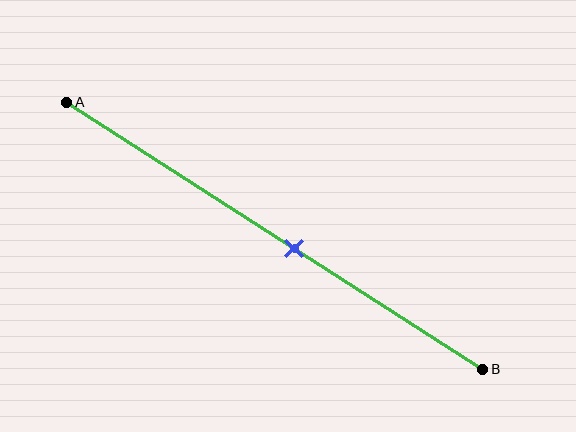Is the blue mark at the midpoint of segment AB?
No, the mark is at about 55% from A, not at the 50% midpoint.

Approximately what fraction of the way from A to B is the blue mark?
The blue mark is approximately 55% of the way from A to B.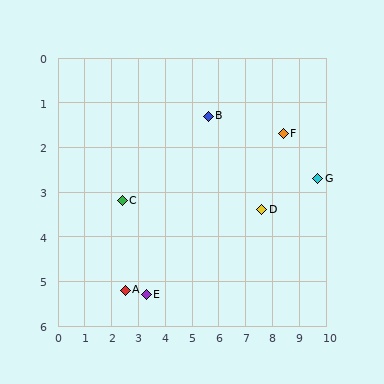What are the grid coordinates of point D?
Point D is at approximately (7.6, 3.4).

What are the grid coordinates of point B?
Point B is at approximately (5.6, 1.3).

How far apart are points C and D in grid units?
Points C and D are about 5.2 grid units apart.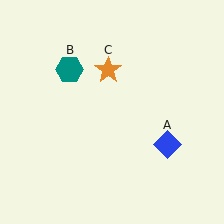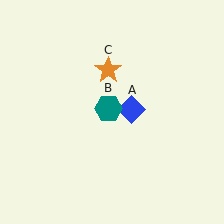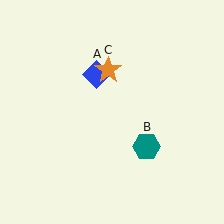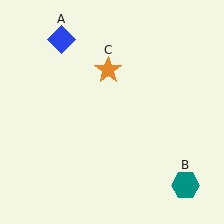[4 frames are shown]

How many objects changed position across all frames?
2 objects changed position: blue diamond (object A), teal hexagon (object B).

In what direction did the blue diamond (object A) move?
The blue diamond (object A) moved up and to the left.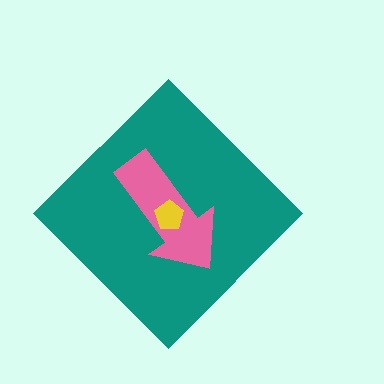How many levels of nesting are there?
3.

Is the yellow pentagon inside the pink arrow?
Yes.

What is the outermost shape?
The teal diamond.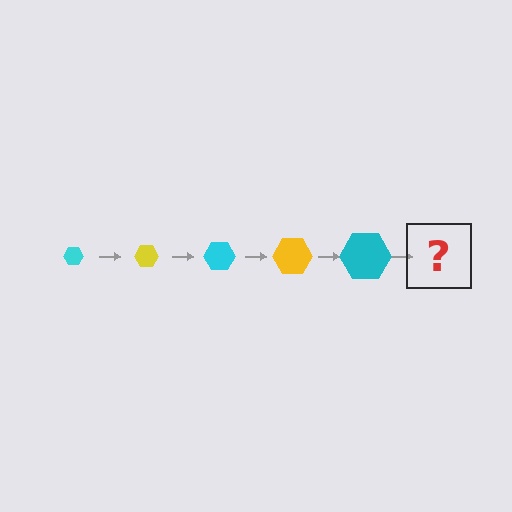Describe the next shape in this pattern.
It should be a yellow hexagon, larger than the previous one.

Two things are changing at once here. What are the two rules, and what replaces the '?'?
The two rules are that the hexagon grows larger each step and the color cycles through cyan and yellow. The '?' should be a yellow hexagon, larger than the previous one.